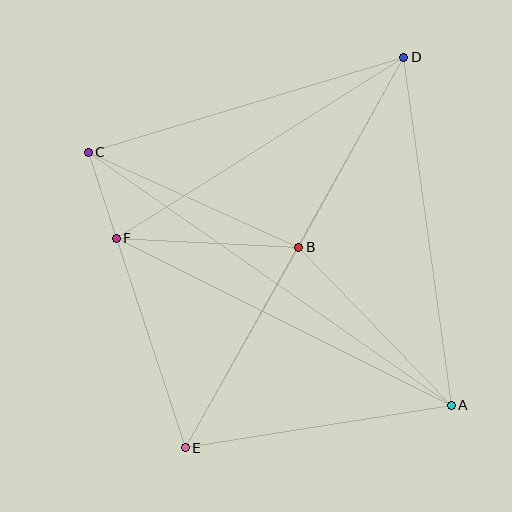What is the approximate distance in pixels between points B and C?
The distance between B and C is approximately 231 pixels.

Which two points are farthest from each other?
Points D and E are farthest from each other.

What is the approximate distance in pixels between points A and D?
The distance between A and D is approximately 351 pixels.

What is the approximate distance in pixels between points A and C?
The distance between A and C is approximately 443 pixels.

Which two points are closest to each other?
Points C and F are closest to each other.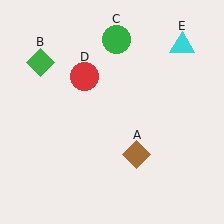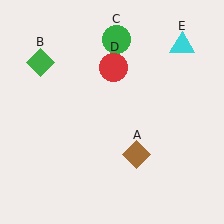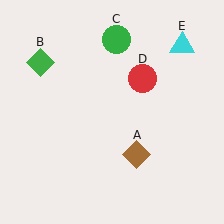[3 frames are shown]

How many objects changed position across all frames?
1 object changed position: red circle (object D).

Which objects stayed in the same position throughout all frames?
Brown diamond (object A) and green diamond (object B) and green circle (object C) and cyan triangle (object E) remained stationary.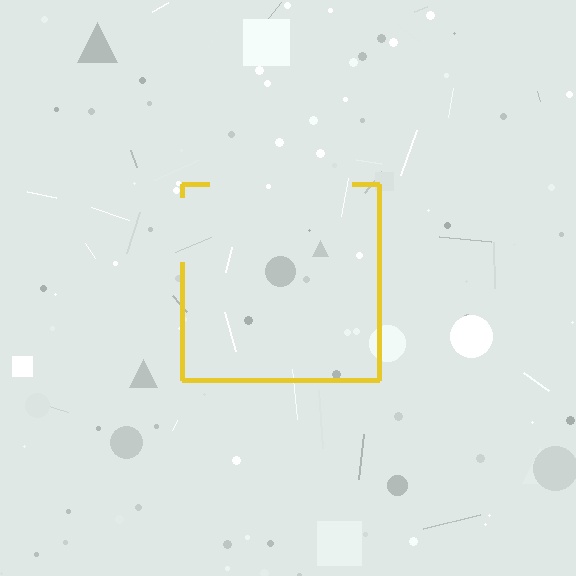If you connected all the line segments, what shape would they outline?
They would outline a square.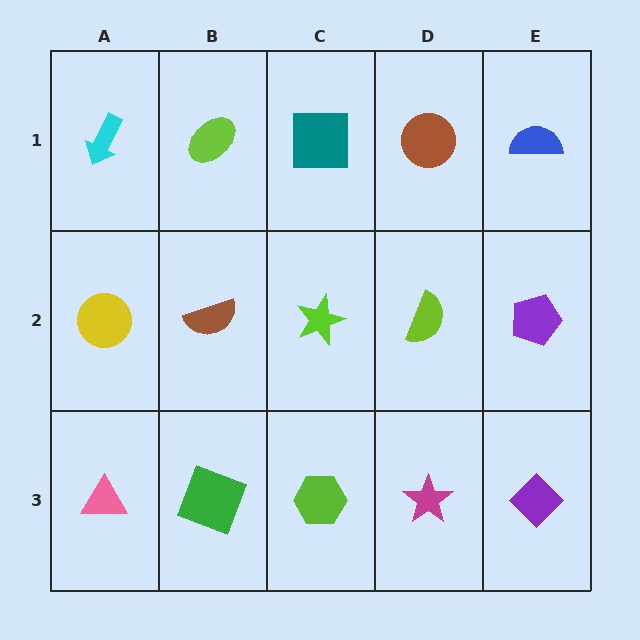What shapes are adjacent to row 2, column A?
A cyan arrow (row 1, column A), a pink triangle (row 3, column A), a brown semicircle (row 2, column B).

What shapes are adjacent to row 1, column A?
A yellow circle (row 2, column A), a lime ellipse (row 1, column B).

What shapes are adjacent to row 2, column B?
A lime ellipse (row 1, column B), a green square (row 3, column B), a yellow circle (row 2, column A), a lime star (row 2, column C).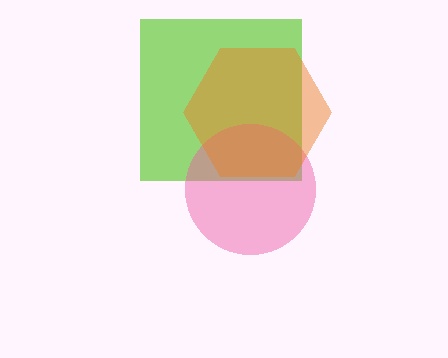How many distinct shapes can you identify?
There are 3 distinct shapes: a lime square, a pink circle, an orange hexagon.